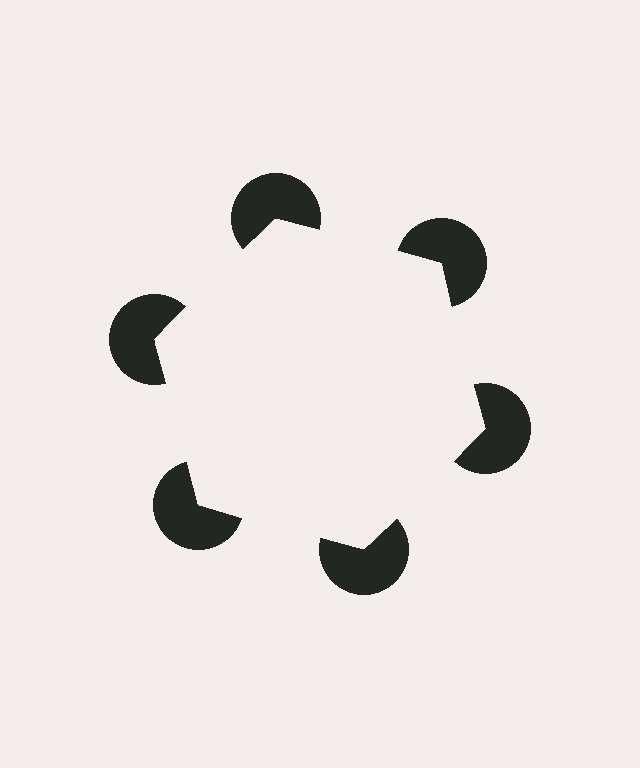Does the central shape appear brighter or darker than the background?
It typically appears slightly brighter than the background, even though no actual brightness change is drawn.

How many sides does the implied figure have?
6 sides.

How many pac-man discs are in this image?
There are 6 — one at each vertex of the illusory hexagon.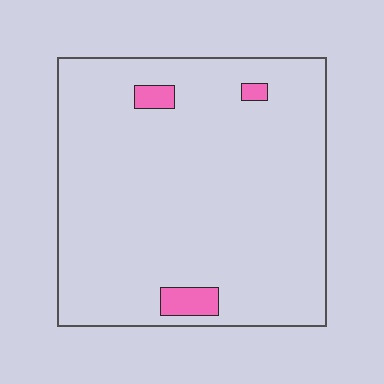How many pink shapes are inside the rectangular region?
3.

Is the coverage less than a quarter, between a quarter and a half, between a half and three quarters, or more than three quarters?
Less than a quarter.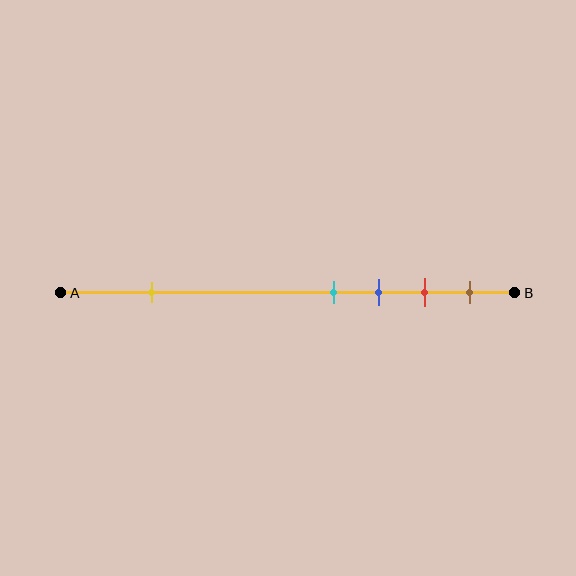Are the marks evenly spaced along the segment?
No, the marks are not evenly spaced.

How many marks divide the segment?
There are 5 marks dividing the segment.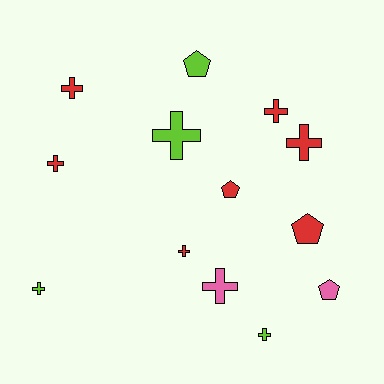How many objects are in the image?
There are 13 objects.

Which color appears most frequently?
Red, with 7 objects.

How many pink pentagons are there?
There is 1 pink pentagon.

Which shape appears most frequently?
Cross, with 9 objects.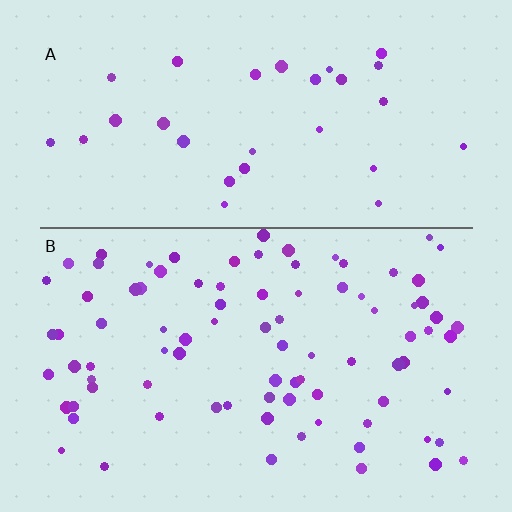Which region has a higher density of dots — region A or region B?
B (the bottom).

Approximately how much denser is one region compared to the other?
Approximately 2.8× — region B over region A.